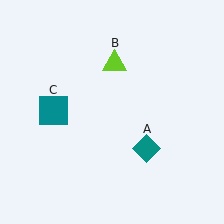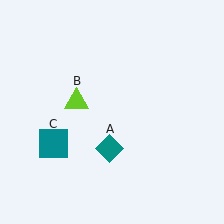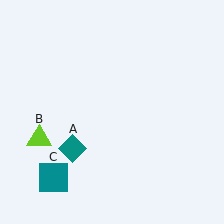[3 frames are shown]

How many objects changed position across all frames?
3 objects changed position: teal diamond (object A), lime triangle (object B), teal square (object C).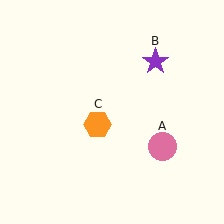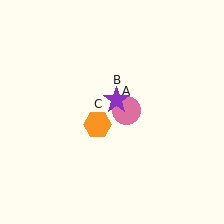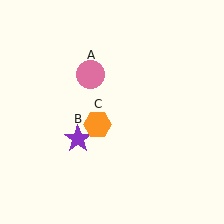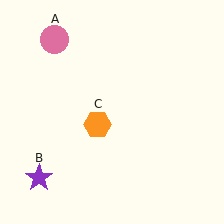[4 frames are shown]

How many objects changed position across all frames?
2 objects changed position: pink circle (object A), purple star (object B).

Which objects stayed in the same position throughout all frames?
Orange hexagon (object C) remained stationary.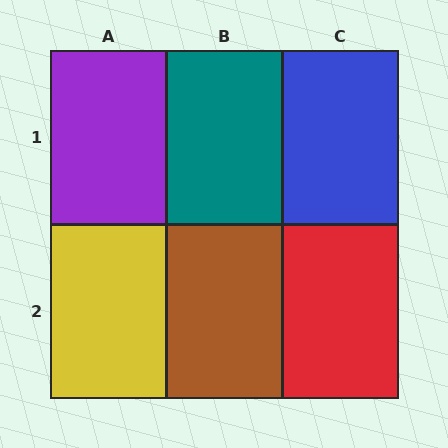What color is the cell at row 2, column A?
Yellow.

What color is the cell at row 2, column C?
Red.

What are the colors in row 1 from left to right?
Purple, teal, blue.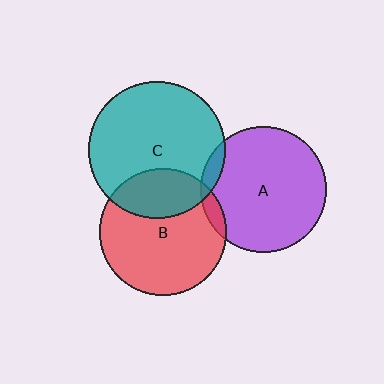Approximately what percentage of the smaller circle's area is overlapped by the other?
Approximately 5%.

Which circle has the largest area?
Circle C (teal).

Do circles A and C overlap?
Yes.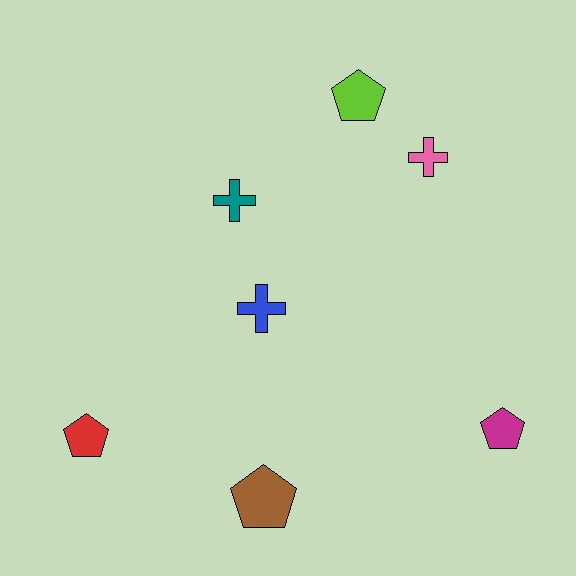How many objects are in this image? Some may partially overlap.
There are 7 objects.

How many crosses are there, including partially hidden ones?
There are 3 crosses.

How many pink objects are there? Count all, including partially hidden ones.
There is 1 pink object.